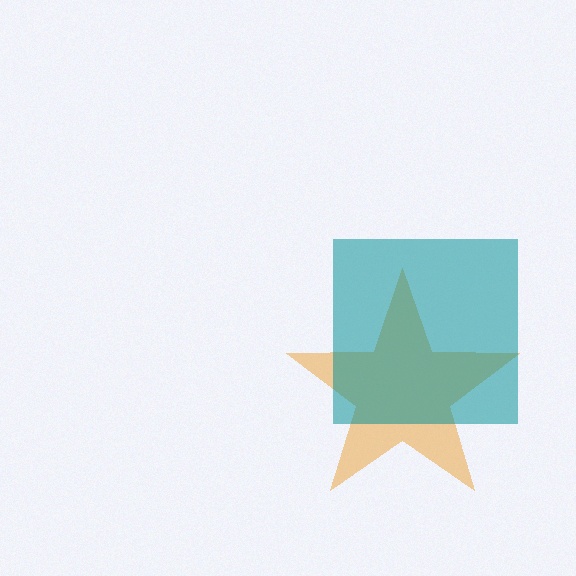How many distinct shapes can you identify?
There are 2 distinct shapes: an orange star, a teal square.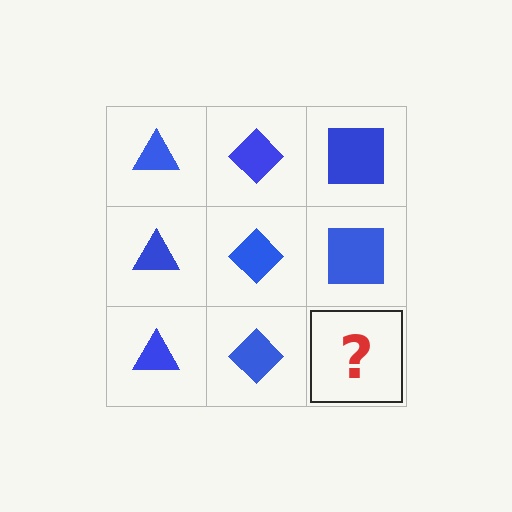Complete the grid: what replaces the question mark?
The question mark should be replaced with a blue square.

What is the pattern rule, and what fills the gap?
The rule is that each column has a consistent shape. The gap should be filled with a blue square.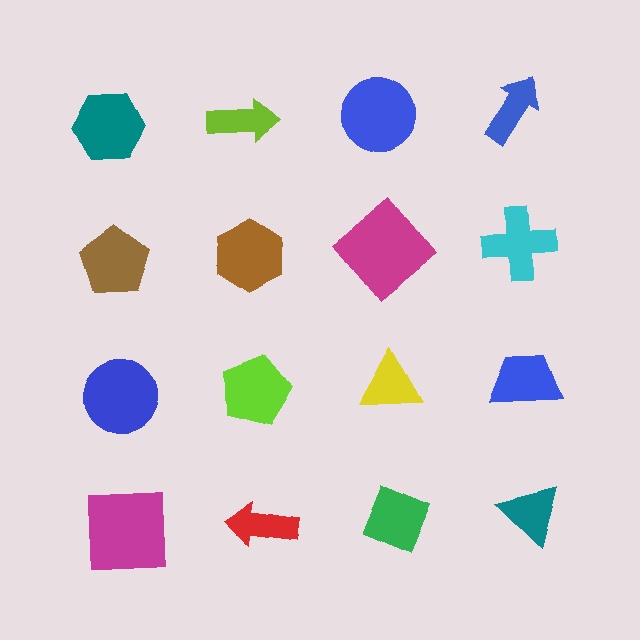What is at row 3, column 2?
A lime pentagon.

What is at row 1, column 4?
A blue arrow.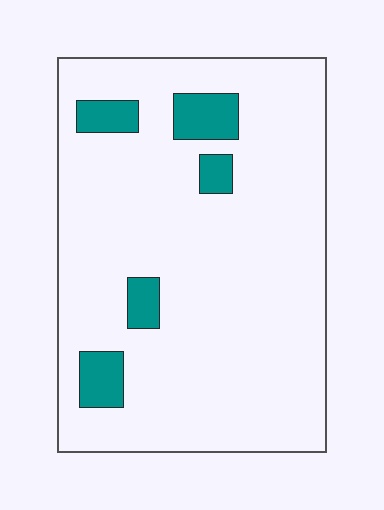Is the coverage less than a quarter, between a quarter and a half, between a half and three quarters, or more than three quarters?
Less than a quarter.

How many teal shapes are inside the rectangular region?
5.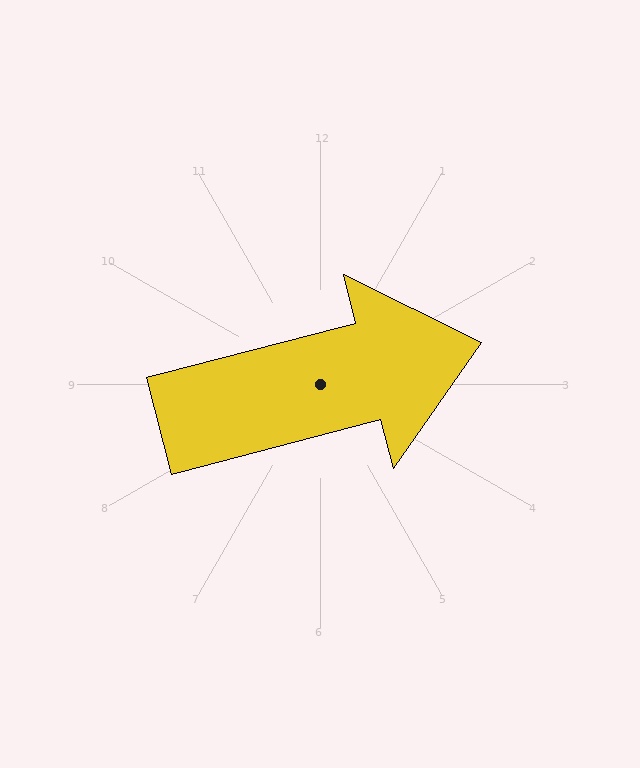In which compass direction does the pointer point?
East.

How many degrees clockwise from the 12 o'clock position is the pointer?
Approximately 75 degrees.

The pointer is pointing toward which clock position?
Roughly 3 o'clock.